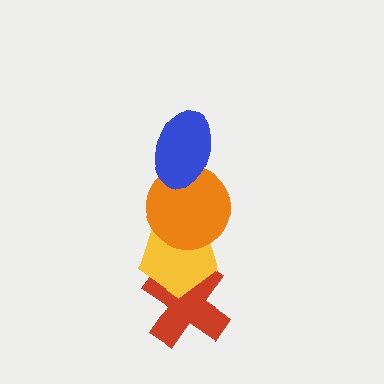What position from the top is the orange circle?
The orange circle is 2nd from the top.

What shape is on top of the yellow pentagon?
The orange circle is on top of the yellow pentagon.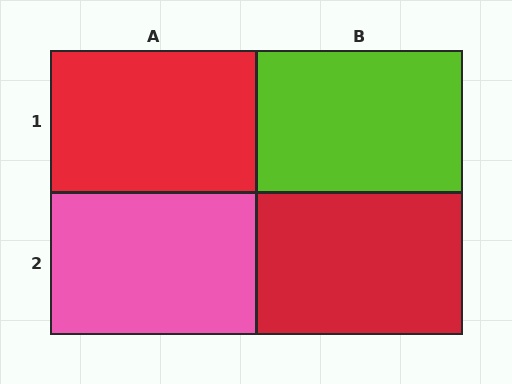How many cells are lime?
1 cell is lime.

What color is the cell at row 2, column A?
Pink.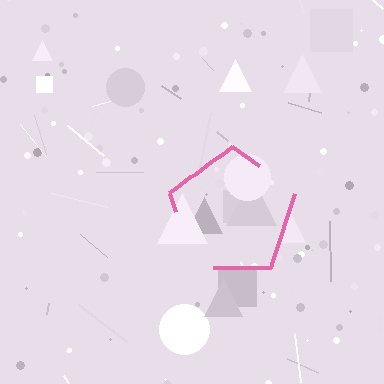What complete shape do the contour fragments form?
The contour fragments form a pentagon.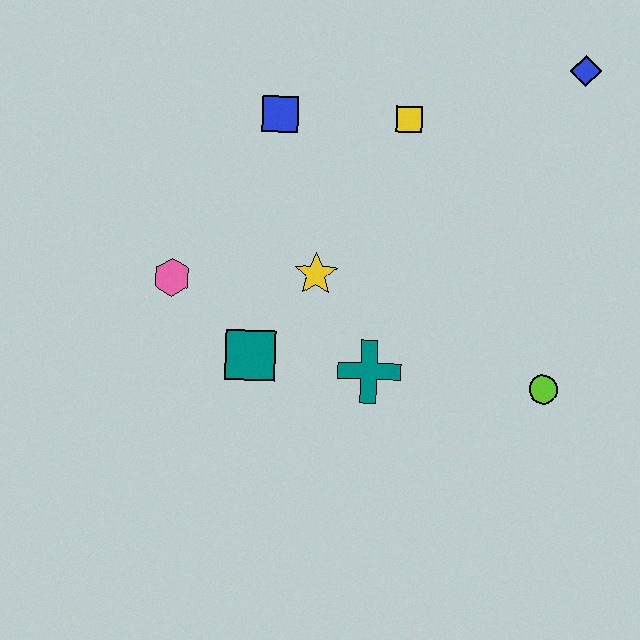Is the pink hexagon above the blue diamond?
No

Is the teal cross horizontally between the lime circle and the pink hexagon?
Yes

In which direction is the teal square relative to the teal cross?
The teal square is to the left of the teal cross.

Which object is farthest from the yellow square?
The lime circle is farthest from the yellow square.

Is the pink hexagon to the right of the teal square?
No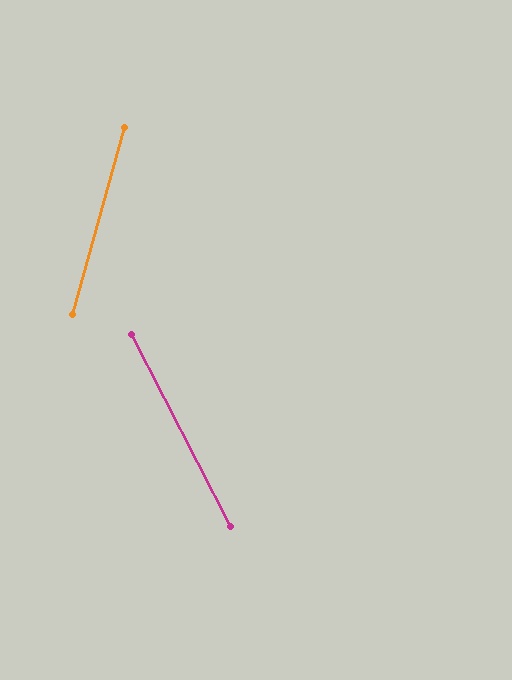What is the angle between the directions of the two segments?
Approximately 43 degrees.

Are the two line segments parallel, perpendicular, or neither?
Neither parallel nor perpendicular — they differ by about 43°.